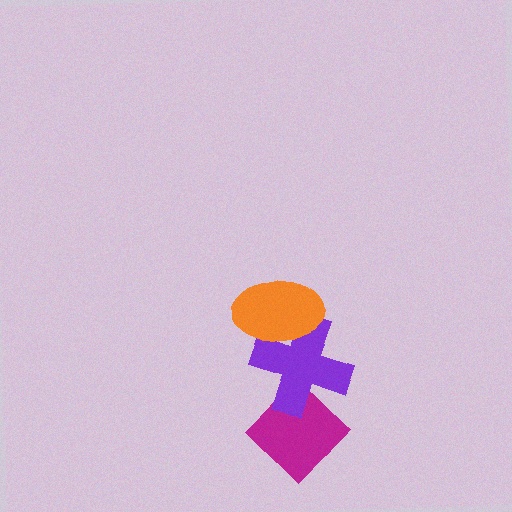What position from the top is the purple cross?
The purple cross is 2nd from the top.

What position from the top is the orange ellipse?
The orange ellipse is 1st from the top.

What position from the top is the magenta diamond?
The magenta diamond is 3rd from the top.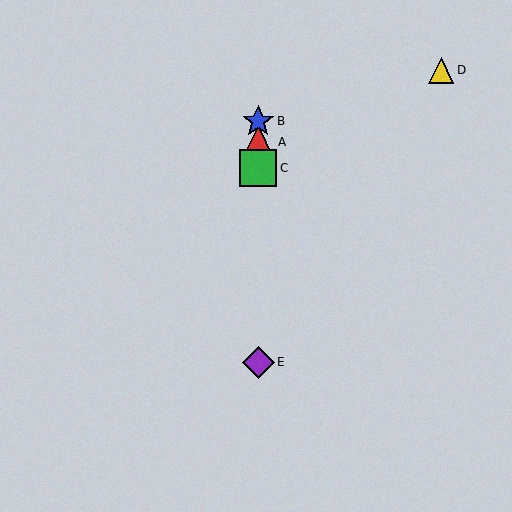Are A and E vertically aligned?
Yes, both are at x≈258.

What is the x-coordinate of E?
Object E is at x≈258.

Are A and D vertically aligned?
No, A is at x≈258 and D is at x≈441.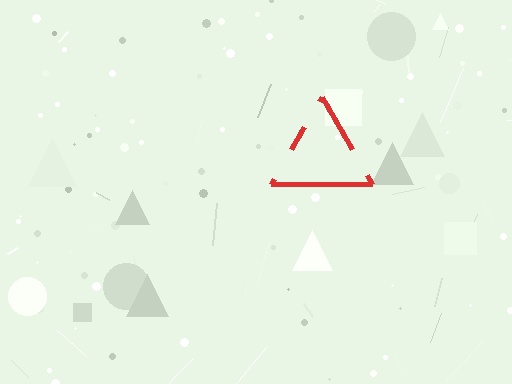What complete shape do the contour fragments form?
The contour fragments form a triangle.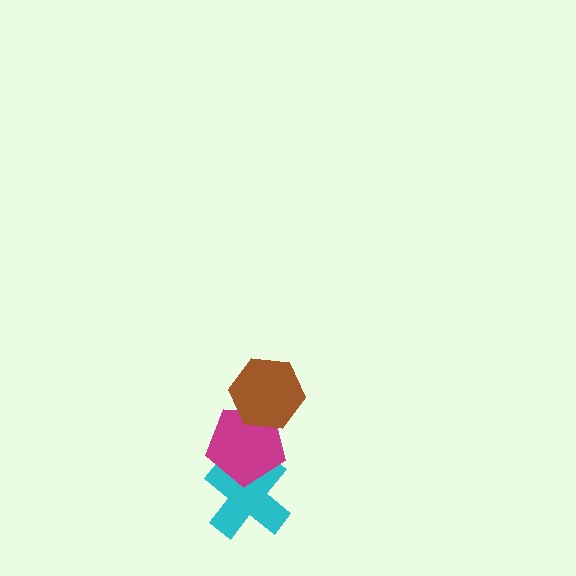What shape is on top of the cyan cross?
The magenta pentagon is on top of the cyan cross.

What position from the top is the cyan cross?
The cyan cross is 3rd from the top.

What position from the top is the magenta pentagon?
The magenta pentagon is 2nd from the top.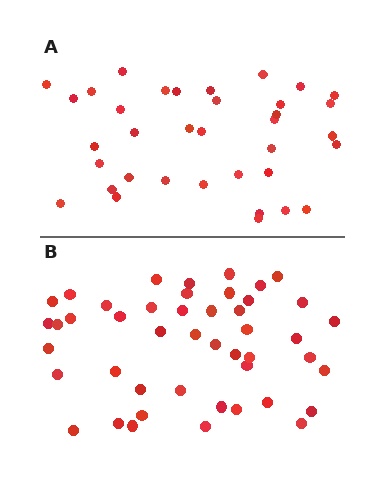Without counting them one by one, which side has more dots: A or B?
Region B (the bottom region) has more dots.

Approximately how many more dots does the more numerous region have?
Region B has roughly 10 or so more dots than region A.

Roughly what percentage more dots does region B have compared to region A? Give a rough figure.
About 30% more.